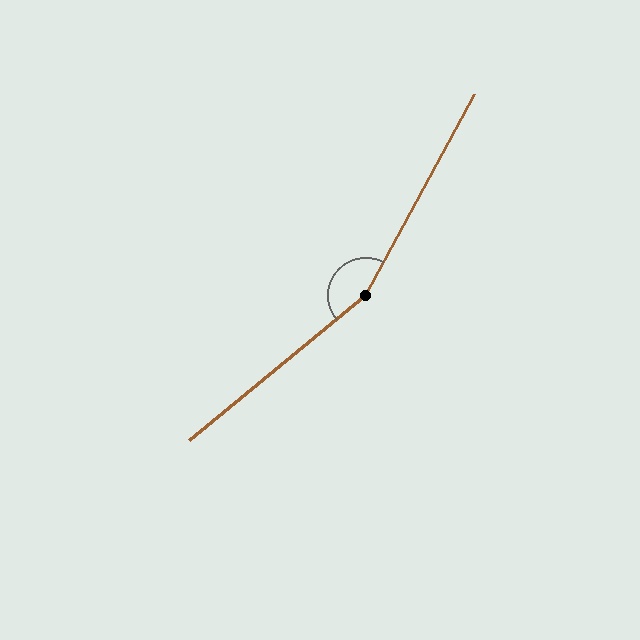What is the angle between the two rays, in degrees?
Approximately 158 degrees.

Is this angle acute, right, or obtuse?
It is obtuse.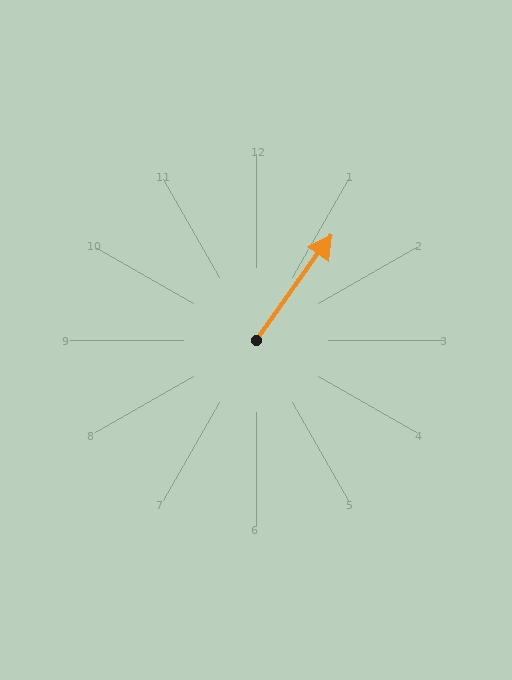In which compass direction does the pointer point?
Northeast.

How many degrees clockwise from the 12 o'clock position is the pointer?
Approximately 35 degrees.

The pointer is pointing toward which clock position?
Roughly 1 o'clock.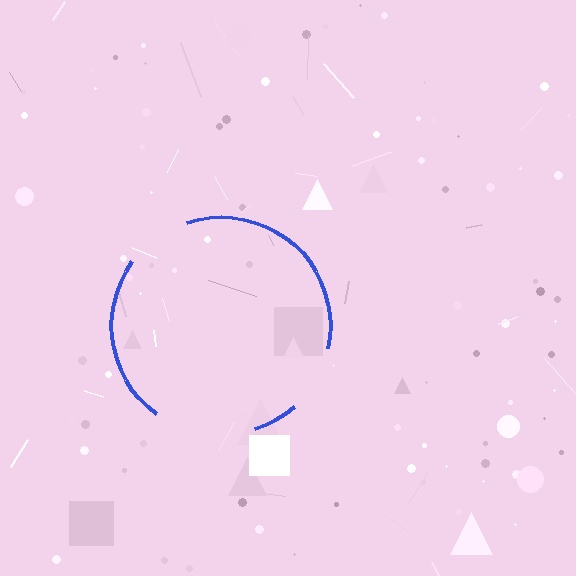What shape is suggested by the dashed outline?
The dashed outline suggests a circle.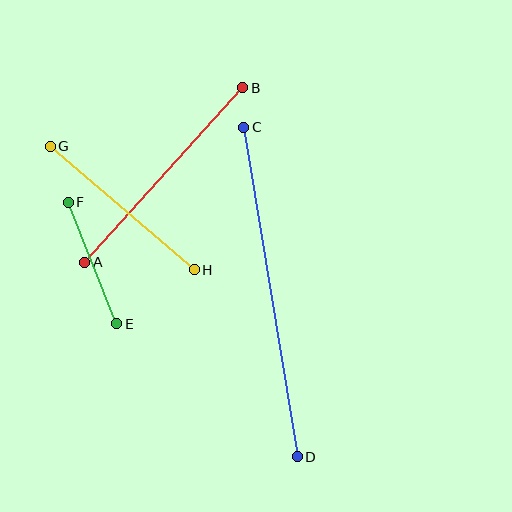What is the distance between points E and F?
The distance is approximately 131 pixels.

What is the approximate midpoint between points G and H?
The midpoint is at approximately (122, 208) pixels.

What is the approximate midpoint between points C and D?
The midpoint is at approximately (271, 292) pixels.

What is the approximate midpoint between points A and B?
The midpoint is at approximately (164, 175) pixels.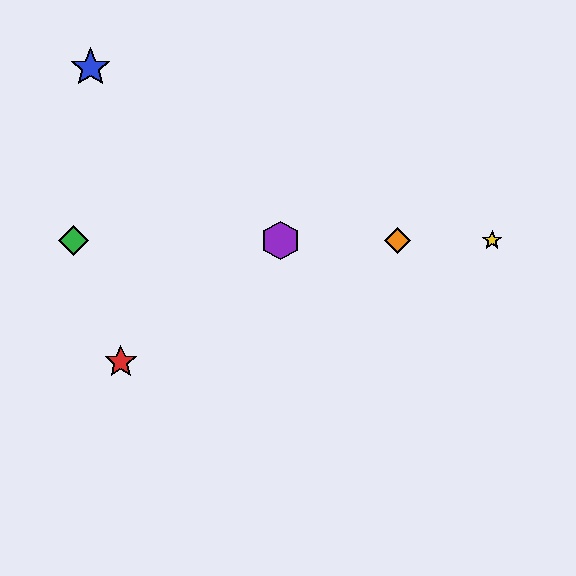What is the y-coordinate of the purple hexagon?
The purple hexagon is at y≈240.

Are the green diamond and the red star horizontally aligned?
No, the green diamond is at y≈240 and the red star is at y≈362.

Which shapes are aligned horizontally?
The green diamond, the yellow star, the purple hexagon, the orange diamond are aligned horizontally.